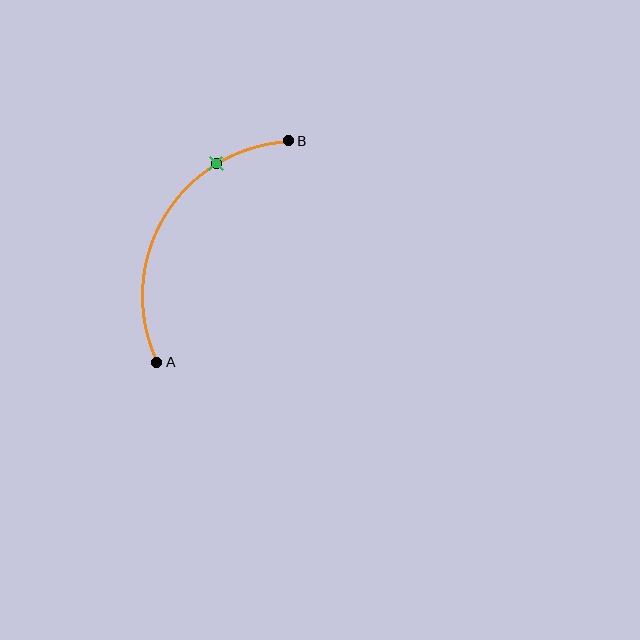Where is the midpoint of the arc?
The arc midpoint is the point on the curve farthest from the straight line joining A and B. It sits to the left of that line.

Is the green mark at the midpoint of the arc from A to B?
No. The green mark lies on the arc but is closer to endpoint B. The arc midpoint would be at the point on the curve equidistant along the arc from both A and B.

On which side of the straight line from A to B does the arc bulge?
The arc bulges to the left of the straight line connecting A and B.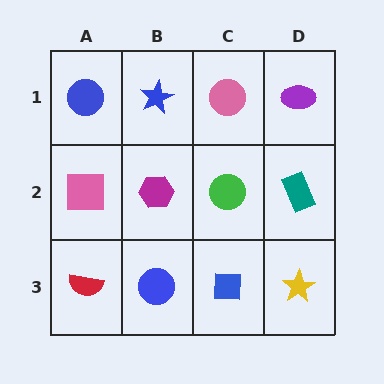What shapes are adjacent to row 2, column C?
A pink circle (row 1, column C), a blue square (row 3, column C), a magenta hexagon (row 2, column B), a teal rectangle (row 2, column D).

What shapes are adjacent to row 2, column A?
A blue circle (row 1, column A), a red semicircle (row 3, column A), a magenta hexagon (row 2, column B).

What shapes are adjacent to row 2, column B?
A blue star (row 1, column B), a blue circle (row 3, column B), a pink square (row 2, column A), a green circle (row 2, column C).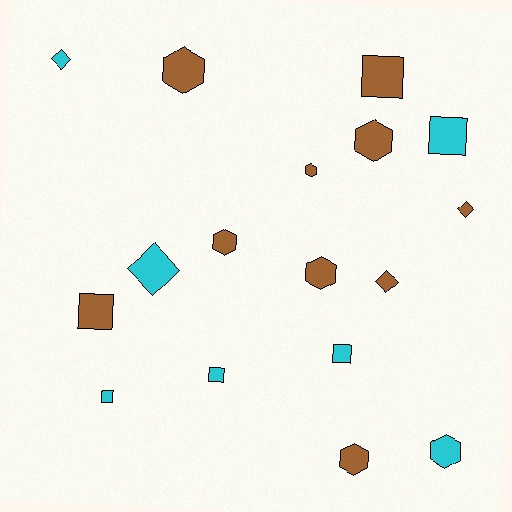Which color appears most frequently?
Brown, with 10 objects.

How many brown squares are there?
There are 2 brown squares.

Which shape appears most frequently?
Hexagon, with 7 objects.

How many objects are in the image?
There are 17 objects.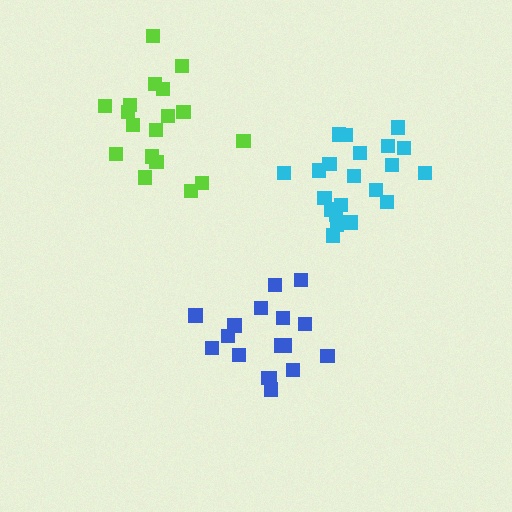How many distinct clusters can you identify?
There are 3 distinct clusters.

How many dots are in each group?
Group 1: 17 dots, Group 2: 18 dots, Group 3: 21 dots (56 total).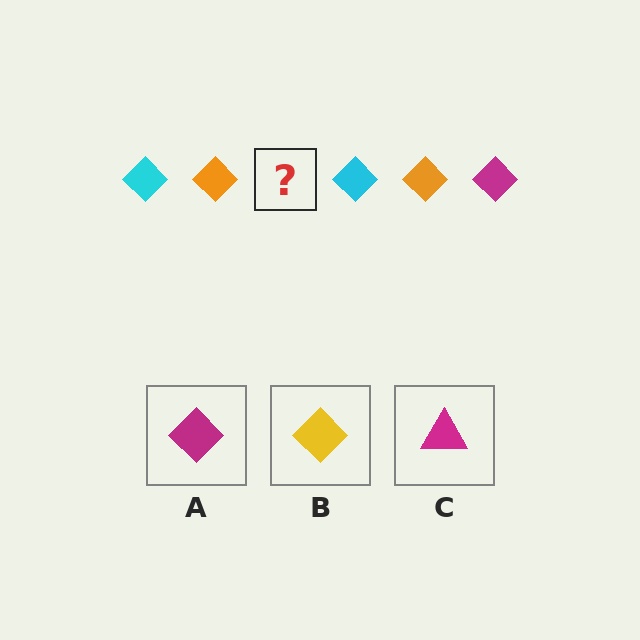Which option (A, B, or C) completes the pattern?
A.